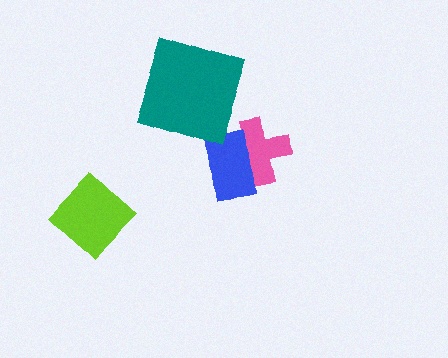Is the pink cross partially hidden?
Yes, it is partially covered by another shape.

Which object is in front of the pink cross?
The blue rectangle is in front of the pink cross.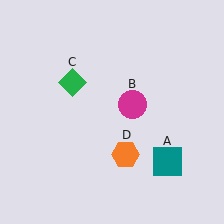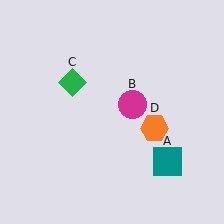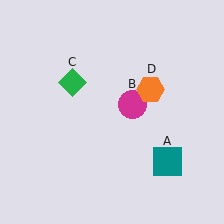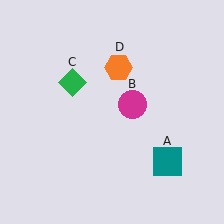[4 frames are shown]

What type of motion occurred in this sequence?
The orange hexagon (object D) rotated counterclockwise around the center of the scene.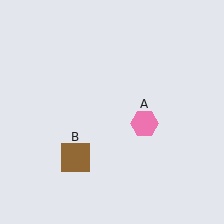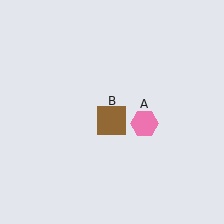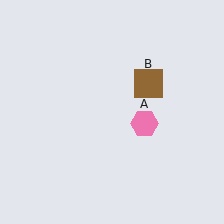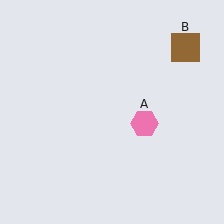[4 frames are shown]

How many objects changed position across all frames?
1 object changed position: brown square (object B).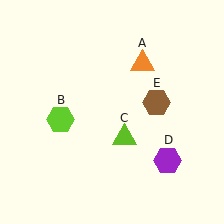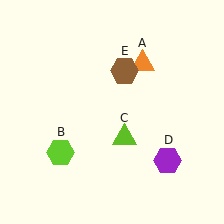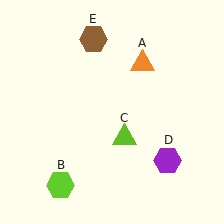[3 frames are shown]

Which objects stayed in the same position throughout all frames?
Orange triangle (object A) and lime triangle (object C) and purple hexagon (object D) remained stationary.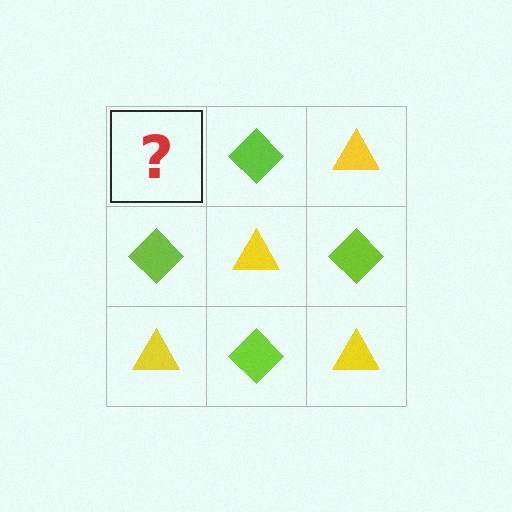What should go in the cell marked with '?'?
The missing cell should contain a yellow triangle.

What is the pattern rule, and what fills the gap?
The rule is that it alternates yellow triangle and lime diamond in a checkerboard pattern. The gap should be filled with a yellow triangle.